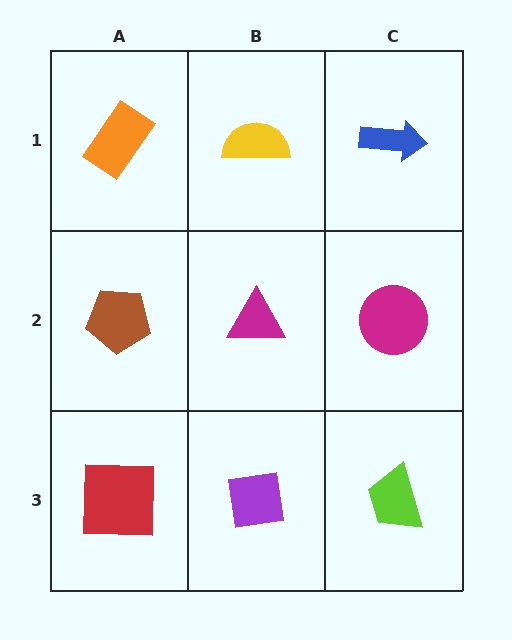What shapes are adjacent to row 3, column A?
A brown pentagon (row 2, column A), a purple square (row 3, column B).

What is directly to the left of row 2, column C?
A magenta triangle.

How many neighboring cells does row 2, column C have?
3.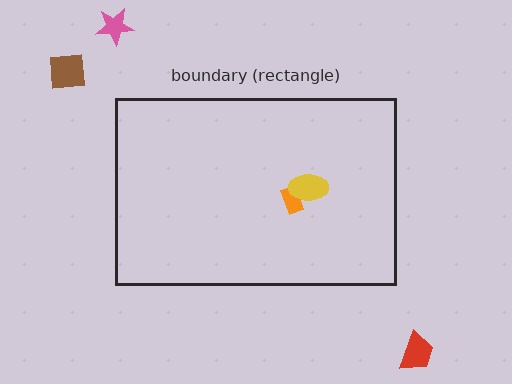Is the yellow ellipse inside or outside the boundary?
Inside.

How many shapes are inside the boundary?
2 inside, 3 outside.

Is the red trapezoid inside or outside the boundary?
Outside.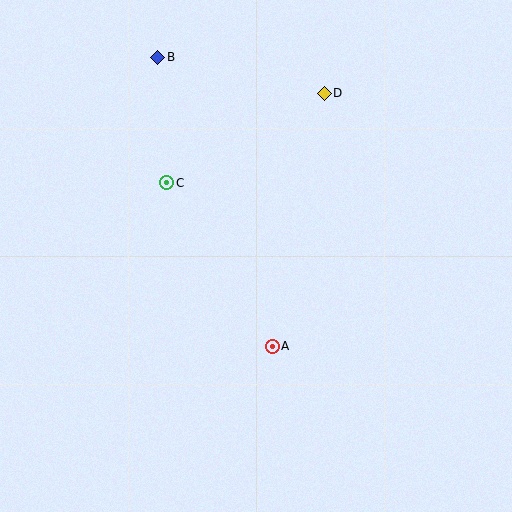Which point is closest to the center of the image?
Point A at (273, 346) is closest to the center.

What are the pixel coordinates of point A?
Point A is at (273, 346).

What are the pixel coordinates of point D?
Point D is at (324, 93).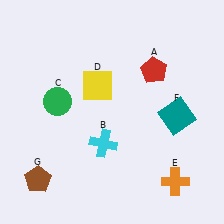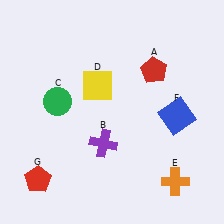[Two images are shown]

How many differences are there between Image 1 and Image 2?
There are 3 differences between the two images.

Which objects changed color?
B changed from cyan to purple. F changed from teal to blue. G changed from brown to red.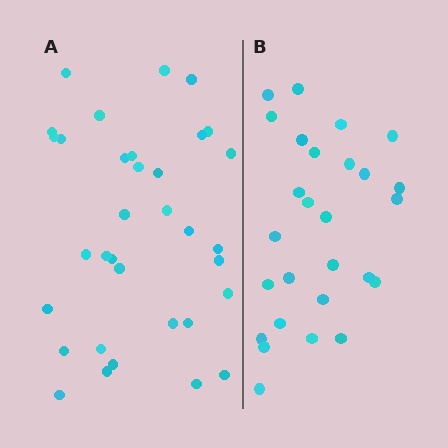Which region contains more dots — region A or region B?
Region A (the left region) has more dots.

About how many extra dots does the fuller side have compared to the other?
Region A has roughly 8 or so more dots than region B.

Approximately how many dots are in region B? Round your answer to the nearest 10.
About 30 dots. (The exact count is 27, which rounds to 30.)